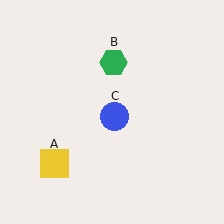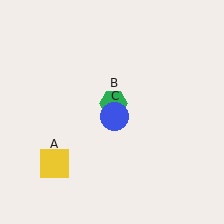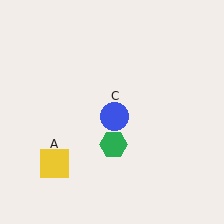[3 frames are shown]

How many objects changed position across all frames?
1 object changed position: green hexagon (object B).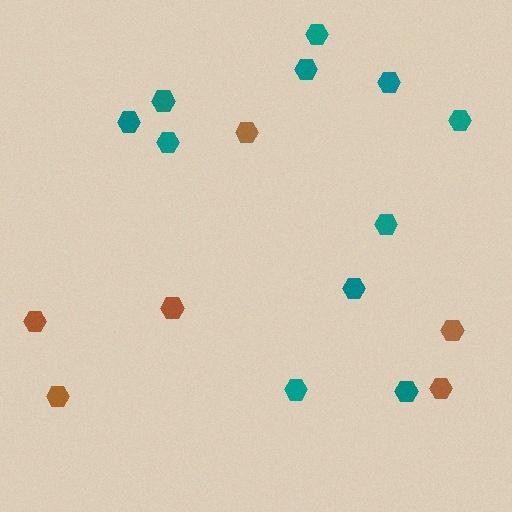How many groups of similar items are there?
There are 2 groups: one group of brown hexagons (6) and one group of teal hexagons (11).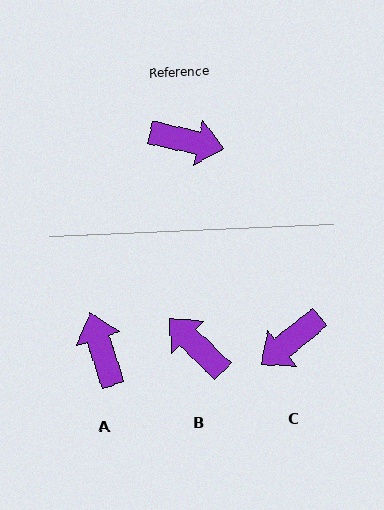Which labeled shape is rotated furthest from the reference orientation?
B, about 148 degrees away.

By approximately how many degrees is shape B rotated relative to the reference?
Approximately 148 degrees counter-clockwise.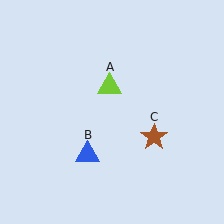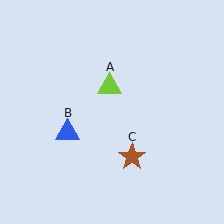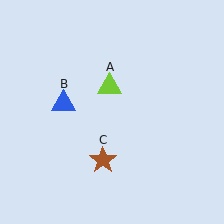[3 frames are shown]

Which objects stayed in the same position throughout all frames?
Lime triangle (object A) remained stationary.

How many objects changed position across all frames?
2 objects changed position: blue triangle (object B), brown star (object C).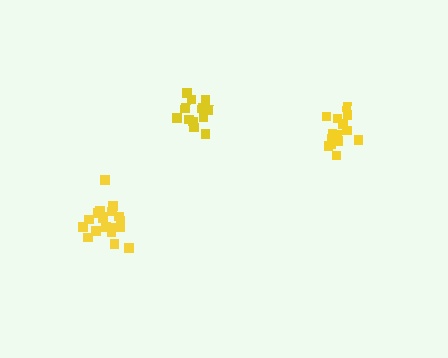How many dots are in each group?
Group 1: 19 dots, Group 2: 14 dots, Group 3: 13 dots (46 total).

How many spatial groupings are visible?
There are 3 spatial groupings.